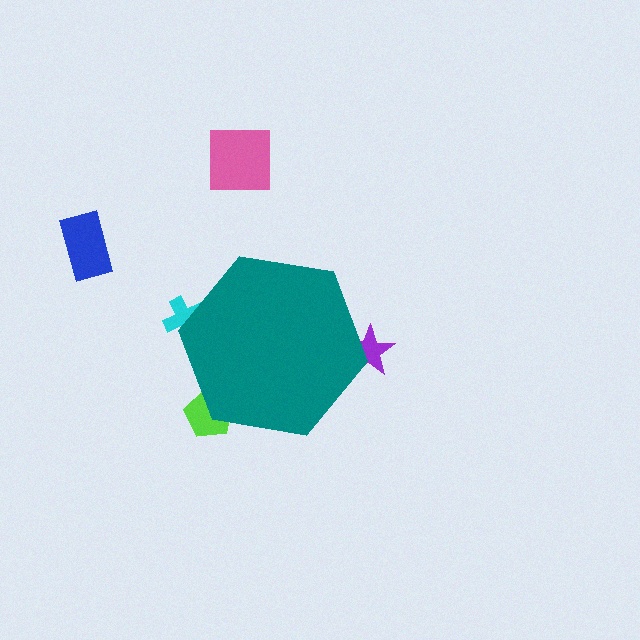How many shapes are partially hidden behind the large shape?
3 shapes are partially hidden.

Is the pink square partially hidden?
No, the pink square is fully visible.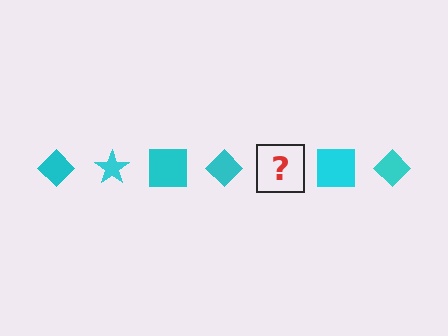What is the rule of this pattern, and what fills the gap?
The rule is that the pattern cycles through diamond, star, square shapes in cyan. The gap should be filled with a cyan star.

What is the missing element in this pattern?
The missing element is a cyan star.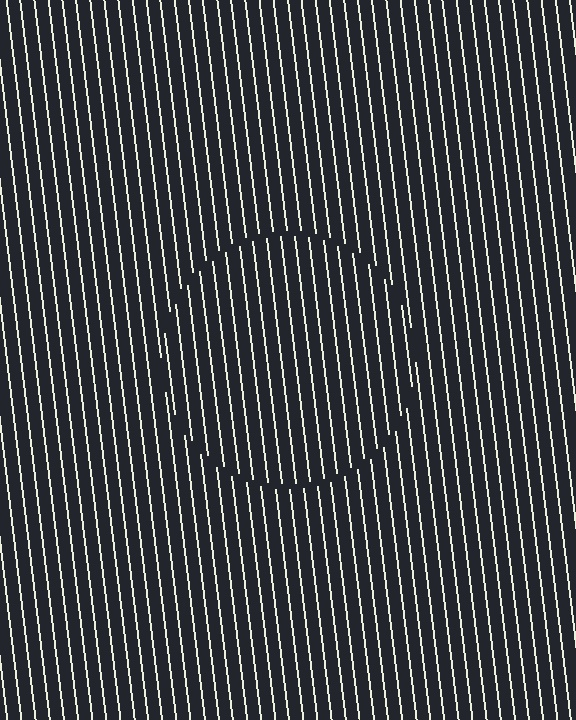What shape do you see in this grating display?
An illusory circle. The interior of the shape contains the same grating, shifted by half a period — the contour is defined by the phase discontinuity where line-ends from the inner and outer gratings abut.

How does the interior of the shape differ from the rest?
The interior of the shape contains the same grating, shifted by half a period — the contour is defined by the phase discontinuity where line-ends from the inner and outer gratings abut.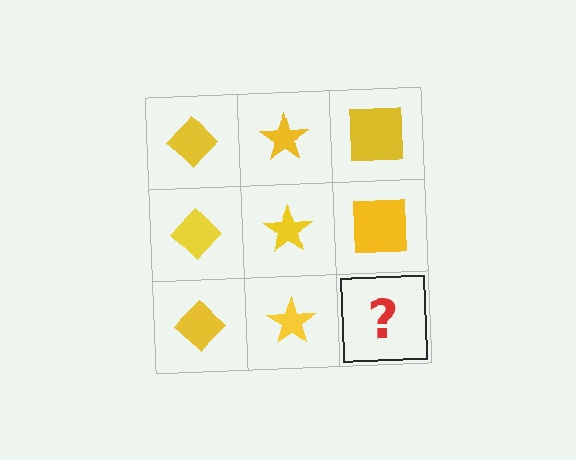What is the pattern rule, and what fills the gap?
The rule is that each column has a consistent shape. The gap should be filled with a yellow square.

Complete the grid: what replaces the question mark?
The question mark should be replaced with a yellow square.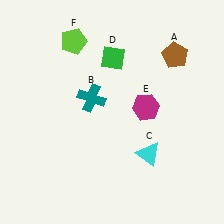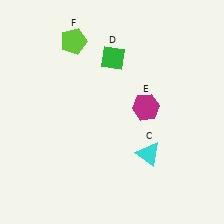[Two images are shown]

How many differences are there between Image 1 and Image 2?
There are 2 differences between the two images.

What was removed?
The brown pentagon (A), the teal cross (B) were removed in Image 2.